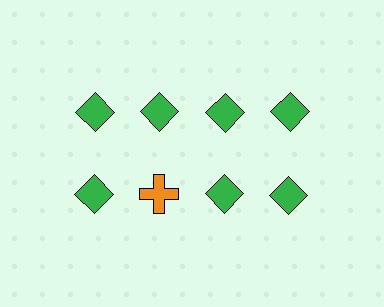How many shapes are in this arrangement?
There are 8 shapes arranged in a grid pattern.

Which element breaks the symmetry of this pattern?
The orange cross in the second row, second from left column breaks the symmetry. All other shapes are green diamonds.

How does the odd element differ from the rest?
It differs in both color (orange instead of green) and shape (cross instead of diamond).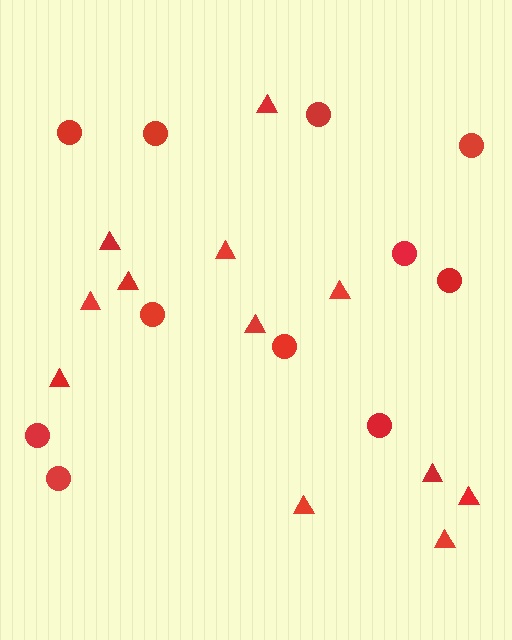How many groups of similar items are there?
There are 2 groups: one group of circles (11) and one group of triangles (12).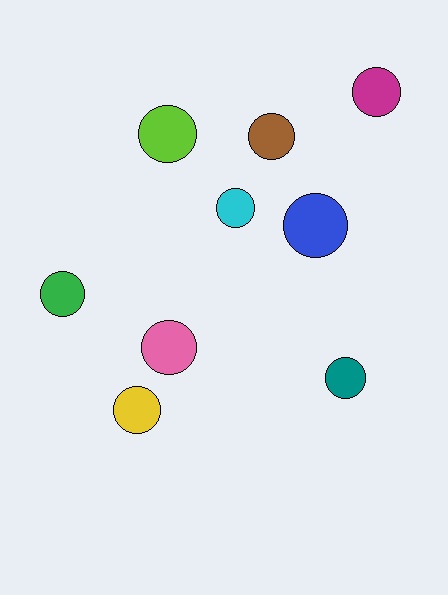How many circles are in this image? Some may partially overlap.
There are 9 circles.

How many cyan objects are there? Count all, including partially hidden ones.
There is 1 cyan object.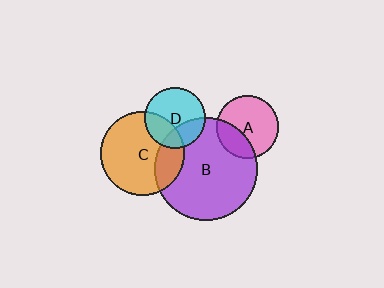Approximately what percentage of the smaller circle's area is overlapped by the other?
Approximately 30%.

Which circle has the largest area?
Circle B (purple).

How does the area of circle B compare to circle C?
Approximately 1.5 times.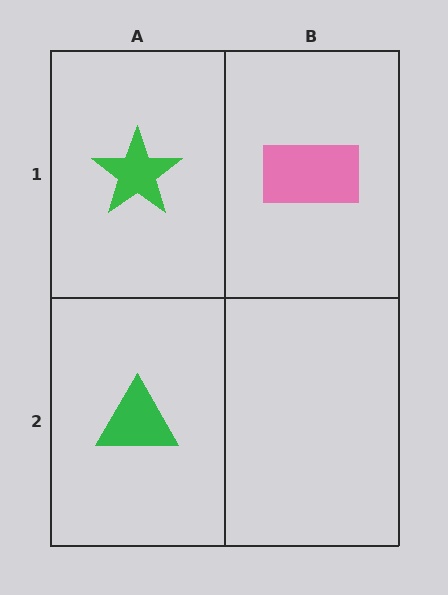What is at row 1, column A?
A green star.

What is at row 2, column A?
A green triangle.